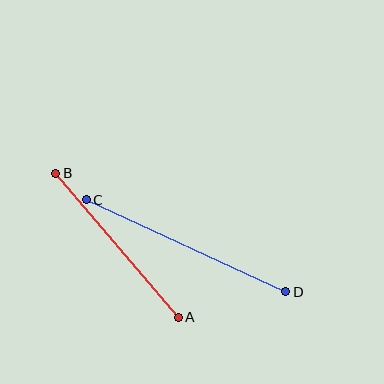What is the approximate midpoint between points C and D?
The midpoint is at approximately (186, 246) pixels.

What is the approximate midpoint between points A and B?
The midpoint is at approximately (117, 245) pixels.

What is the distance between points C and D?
The distance is approximately 220 pixels.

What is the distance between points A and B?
The distance is approximately 189 pixels.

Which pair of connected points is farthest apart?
Points C and D are farthest apart.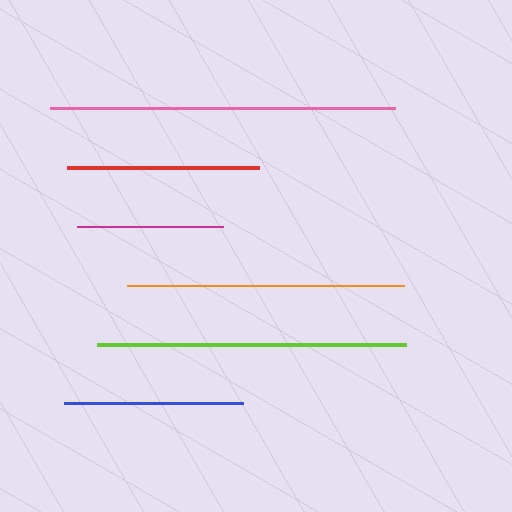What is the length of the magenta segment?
The magenta segment is approximately 146 pixels long.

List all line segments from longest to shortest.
From longest to shortest: pink, lime, orange, red, blue, magenta.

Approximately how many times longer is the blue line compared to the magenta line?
The blue line is approximately 1.2 times the length of the magenta line.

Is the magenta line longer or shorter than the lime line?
The lime line is longer than the magenta line.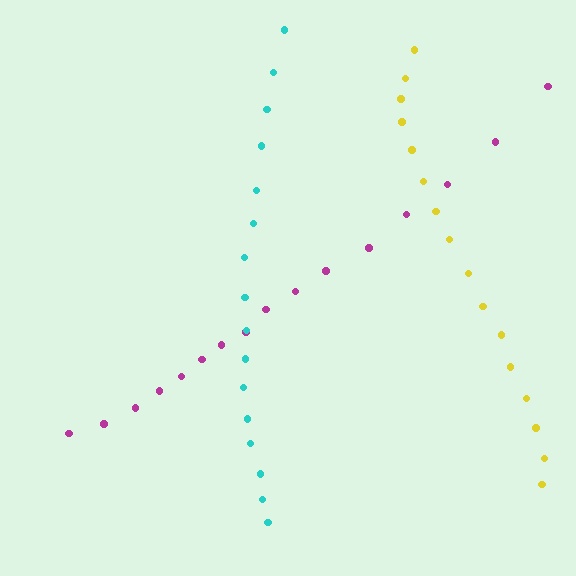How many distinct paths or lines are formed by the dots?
There are 3 distinct paths.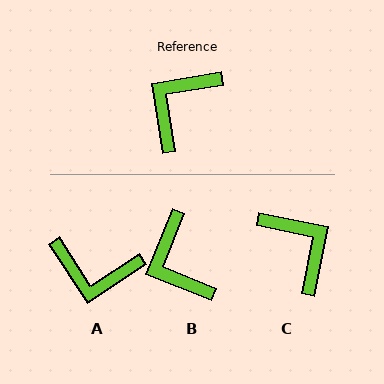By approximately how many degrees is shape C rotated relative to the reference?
Approximately 111 degrees clockwise.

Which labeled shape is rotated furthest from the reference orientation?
A, about 114 degrees away.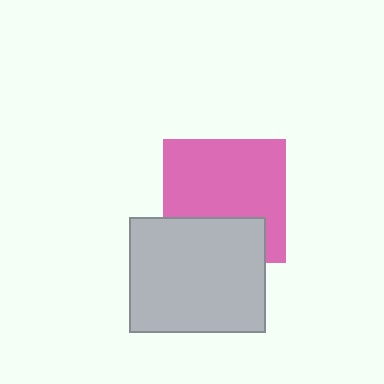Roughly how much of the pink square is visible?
Most of it is visible (roughly 69%).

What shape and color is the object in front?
The object in front is a light gray rectangle.